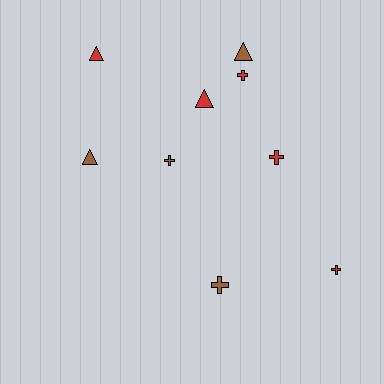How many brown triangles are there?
There are 2 brown triangles.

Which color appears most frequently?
Red, with 5 objects.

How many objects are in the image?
There are 9 objects.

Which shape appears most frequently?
Cross, with 5 objects.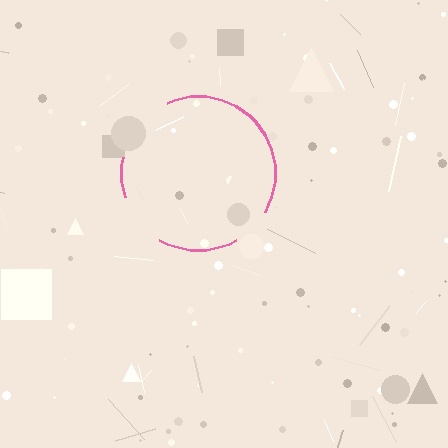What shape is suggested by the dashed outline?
The dashed outline suggests a circle.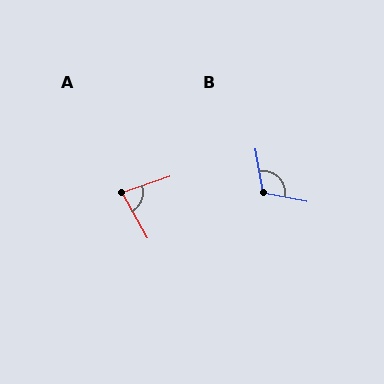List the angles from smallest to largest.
A (80°), B (111°).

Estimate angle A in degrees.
Approximately 80 degrees.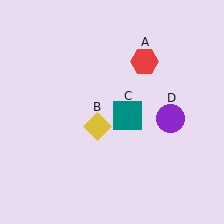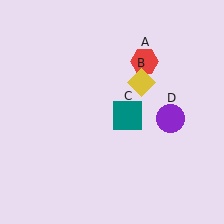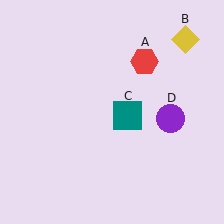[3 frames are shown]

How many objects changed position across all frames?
1 object changed position: yellow diamond (object B).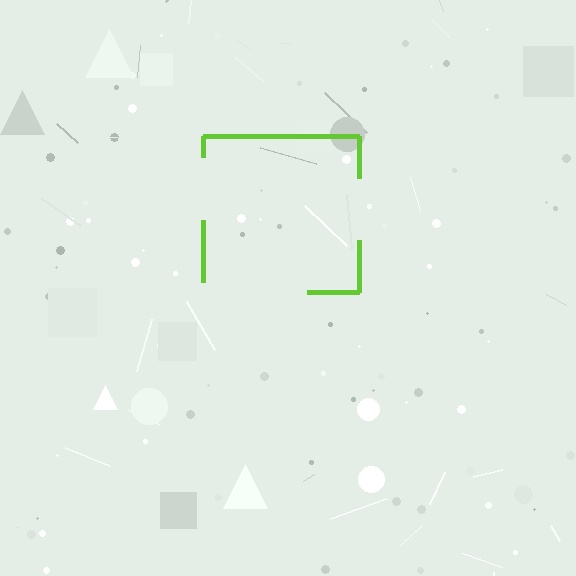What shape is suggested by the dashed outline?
The dashed outline suggests a square.